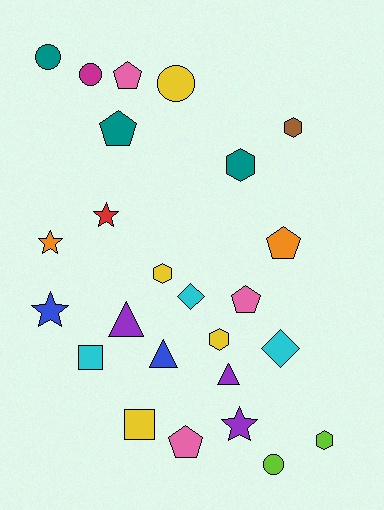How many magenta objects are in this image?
There is 1 magenta object.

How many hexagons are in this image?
There are 5 hexagons.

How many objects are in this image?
There are 25 objects.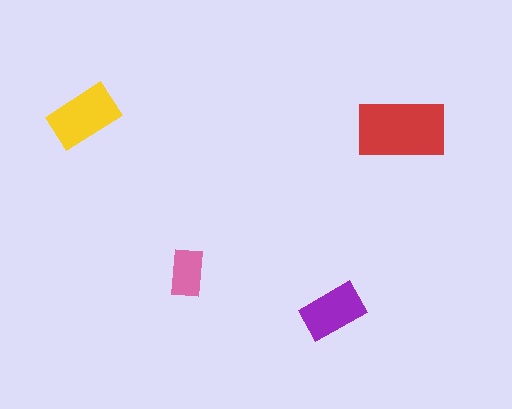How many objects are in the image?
There are 4 objects in the image.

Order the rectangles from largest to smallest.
the red one, the yellow one, the purple one, the pink one.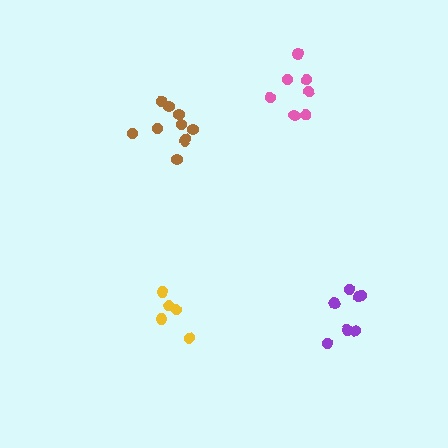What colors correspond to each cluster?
The clusters are colored: yellow, pink, brown, purple.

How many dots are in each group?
Group 1: 5 dots, Group 2: 7 dots, Group 3: 10 dots, Group 4: 7 dots (29 total).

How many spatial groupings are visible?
There are 4 spatial groupings.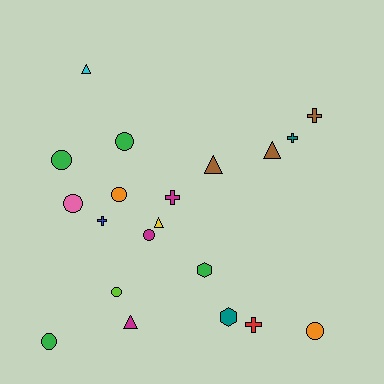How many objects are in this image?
There are 20 objects.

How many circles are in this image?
There are 8 circles.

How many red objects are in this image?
There is 1 red object.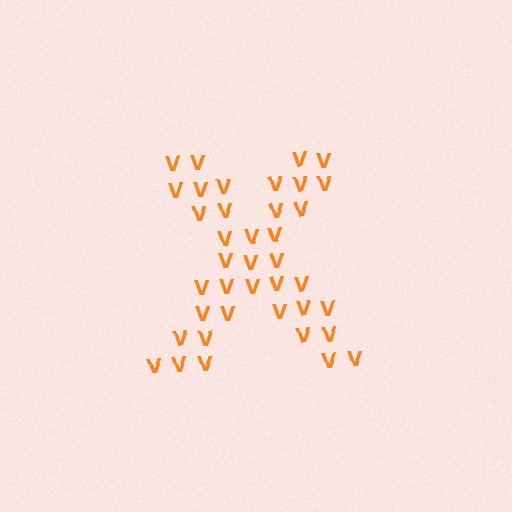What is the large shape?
The large shape is the letter X.